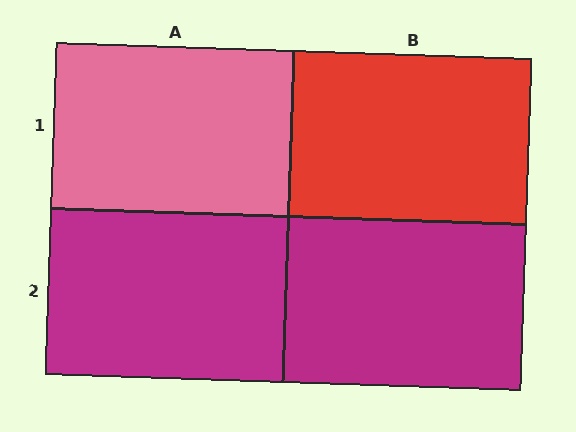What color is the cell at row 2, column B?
Magenta.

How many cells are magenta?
2 cells are magenta.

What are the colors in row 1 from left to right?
Pink, red.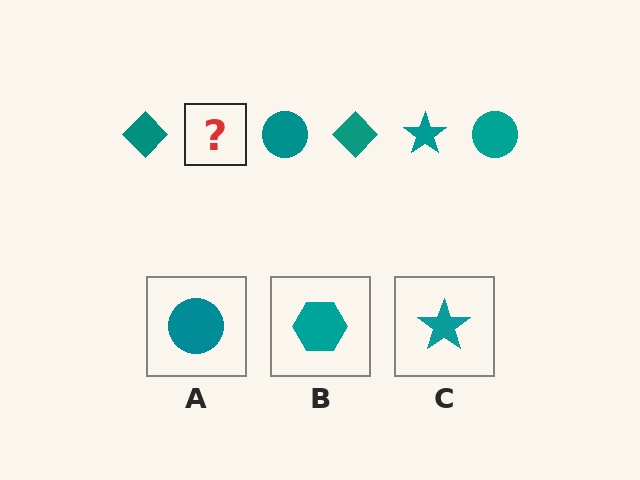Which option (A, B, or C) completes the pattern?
C.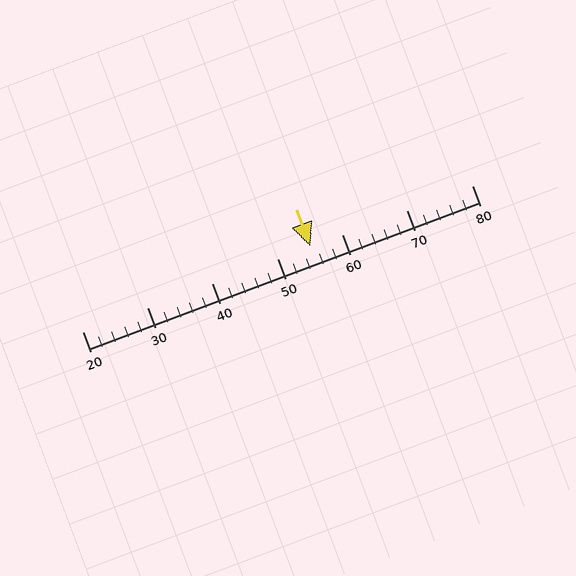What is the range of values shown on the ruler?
The ruler shows values from 20 to 80.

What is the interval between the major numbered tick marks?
The major tick marks are spaced 10 units apart.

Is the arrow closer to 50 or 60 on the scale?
The arrow is closer to 60.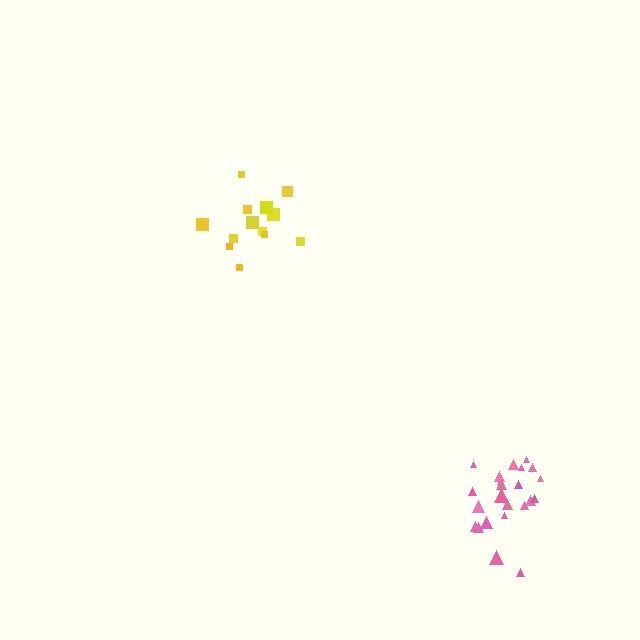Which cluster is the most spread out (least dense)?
Yellow.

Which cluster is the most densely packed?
Pink.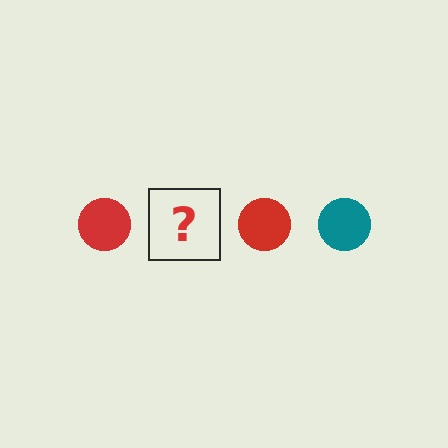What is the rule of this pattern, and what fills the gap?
The rule is that the pattern cycles through red, teal circles. The gap should be filled with a teal circle.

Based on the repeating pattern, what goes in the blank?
The blank should be a teal circle.